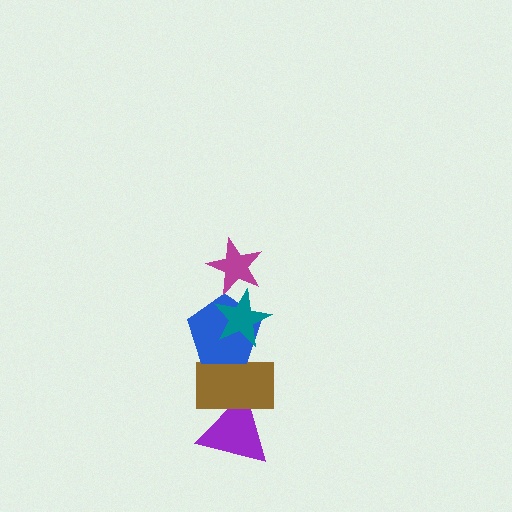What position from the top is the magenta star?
The magenta star is 1st from the top.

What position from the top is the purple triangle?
The purple triangle is 5th from the top.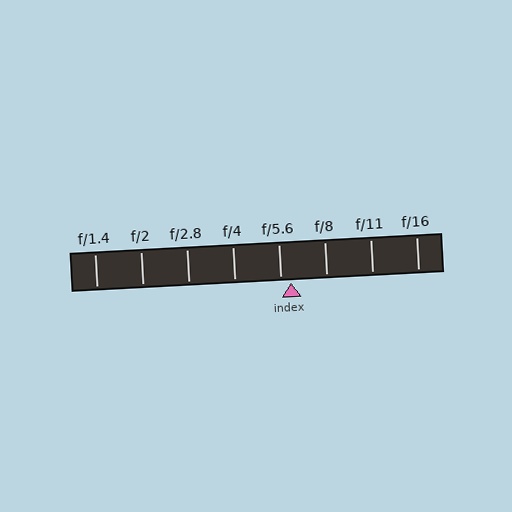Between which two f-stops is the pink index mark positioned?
The index mark is between f/5.6 and f/8.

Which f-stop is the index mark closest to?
The index mark is closest to f/5.6.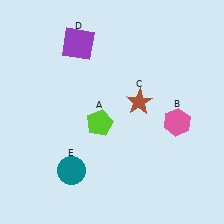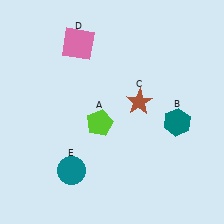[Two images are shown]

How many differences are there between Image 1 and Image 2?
There are 2 differences between the two images.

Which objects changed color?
B changed from pink to teal. D changed from purple to pink.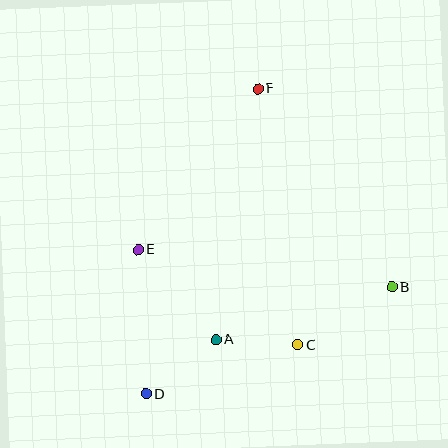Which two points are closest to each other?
Points A and C are closest to each other.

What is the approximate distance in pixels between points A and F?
The distance between A and F is approximately 255 pixels.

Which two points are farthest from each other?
Points D and F are farthest from each other.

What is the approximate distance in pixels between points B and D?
The distance between B and D is approximately 268 pixels.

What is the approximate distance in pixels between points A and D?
The distance between A and D is approximately 88 pixels.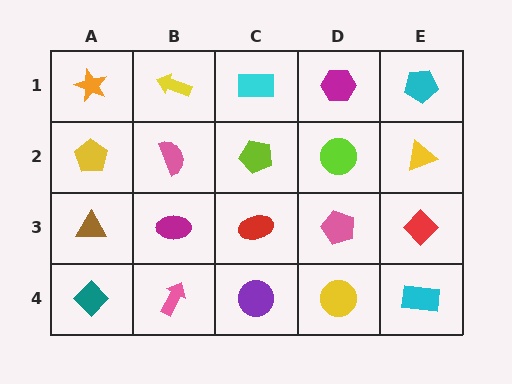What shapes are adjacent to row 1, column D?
A lime circle (row 2, column D), a cyan rectangle (row 1, column C), a cyan pentagon (row 1, column E).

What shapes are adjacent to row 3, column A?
A yellow pentagon (row 2, column A), a teal diamond (row 4, column A), a magenta ellipse (row 3, column B).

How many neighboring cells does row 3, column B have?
4.